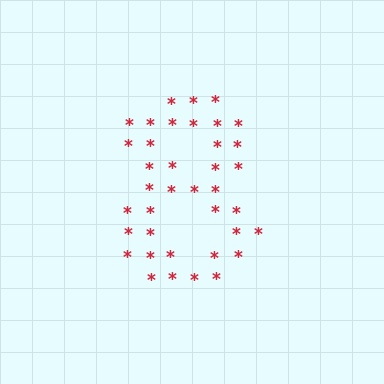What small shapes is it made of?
It is made of small asterisks.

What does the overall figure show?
The overall figure shows the digit 8.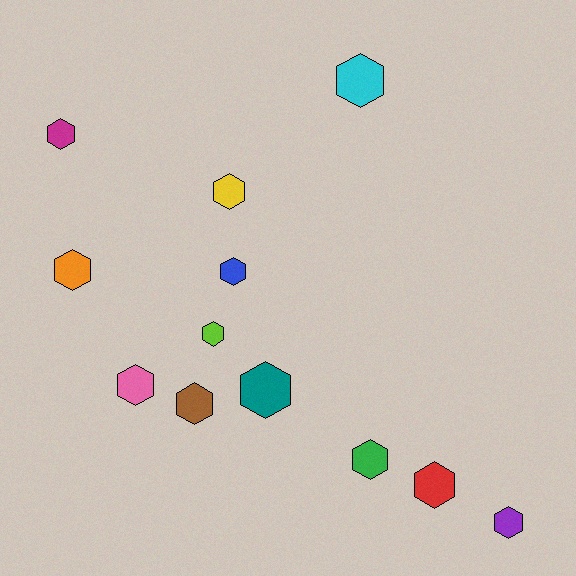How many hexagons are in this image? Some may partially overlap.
There are 12 hexagons.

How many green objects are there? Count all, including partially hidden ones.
There is 1 green object.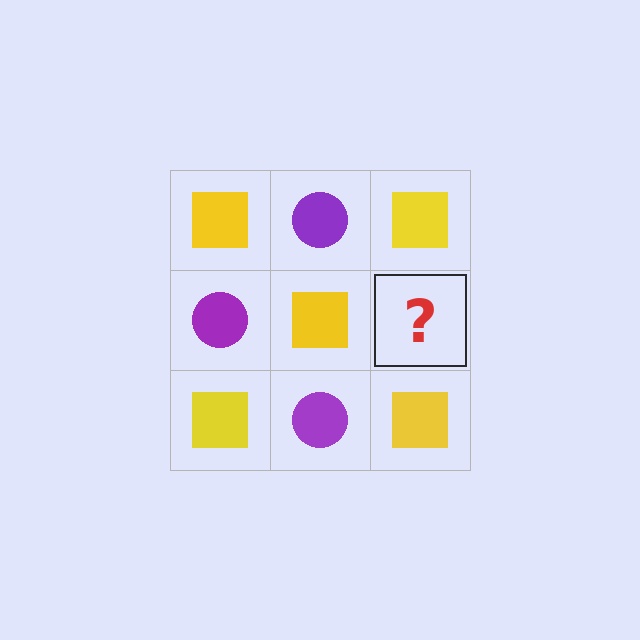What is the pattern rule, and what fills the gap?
The rule is that it alternates yellow square and purple circle in a checkerboard pattern. The gap should be filled with a purple circle.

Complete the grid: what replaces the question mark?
The question mark should be replaced with a purple circle.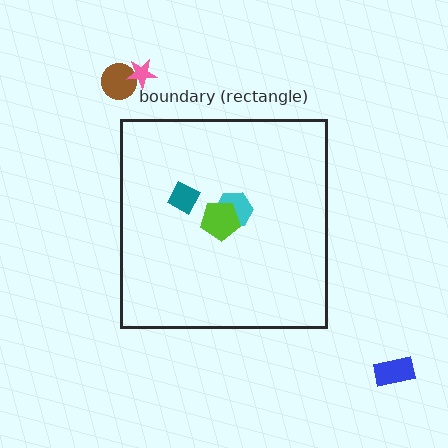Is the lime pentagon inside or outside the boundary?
Inside.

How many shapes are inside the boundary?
3 inside, 3 outside.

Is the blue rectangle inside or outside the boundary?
Outside.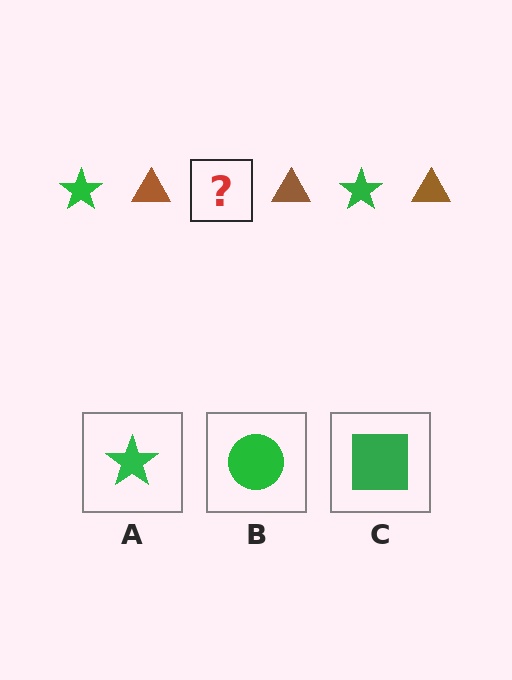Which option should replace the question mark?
Option A.